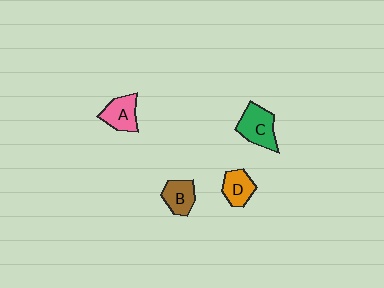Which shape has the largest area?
Shape C (green).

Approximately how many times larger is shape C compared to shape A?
Approximately 1.2 times.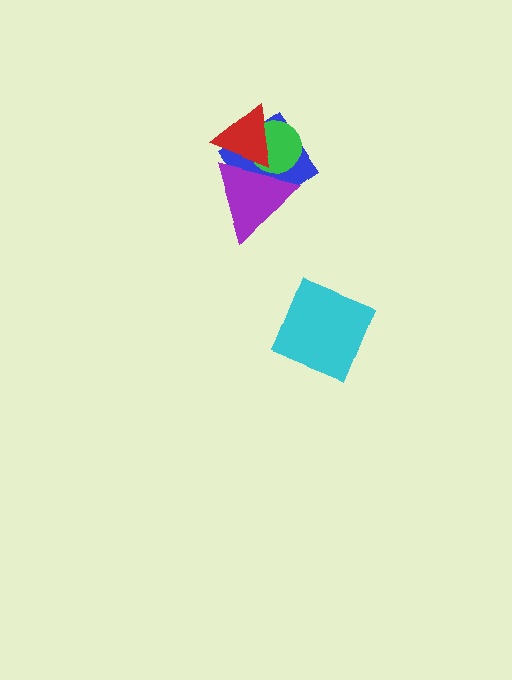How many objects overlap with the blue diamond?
3 objects overlap with the blue diamond.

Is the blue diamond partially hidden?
Yes, it is partially covered by another shape.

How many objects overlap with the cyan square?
0 objects overlap with the cyan square.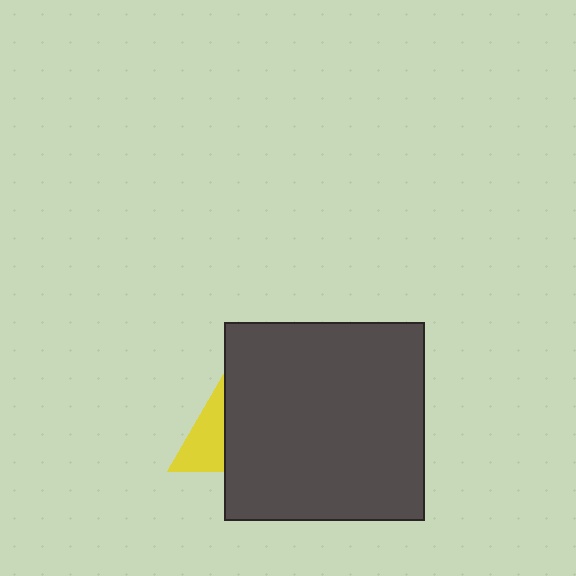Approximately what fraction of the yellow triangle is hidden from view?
Roughly 60% of the yellow triangle is hidden behind the dark gray rectangle.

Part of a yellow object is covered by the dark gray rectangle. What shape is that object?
It is a triangle.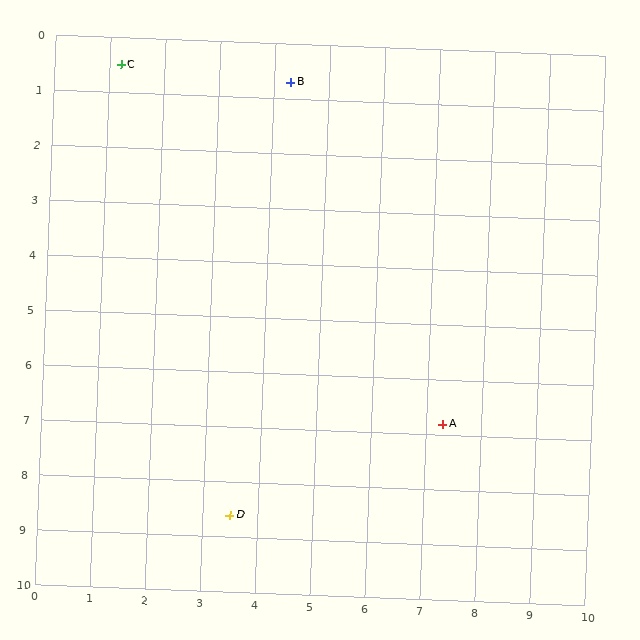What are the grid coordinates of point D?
Point D is at approximately (3.5, 8.6).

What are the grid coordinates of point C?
Point C is at approximately (1.2, 0.5).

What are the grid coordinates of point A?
Point A is at approximately (7.3, 6.8).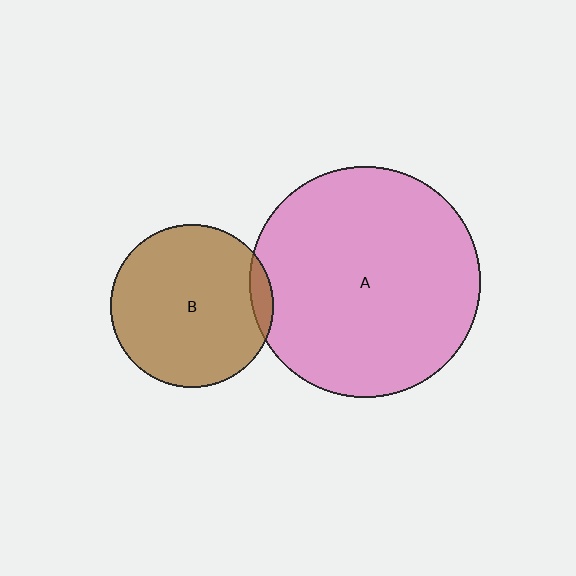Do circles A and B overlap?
Yes.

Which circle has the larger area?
Circle A (pink).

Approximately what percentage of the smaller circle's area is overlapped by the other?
Approximately 5%.